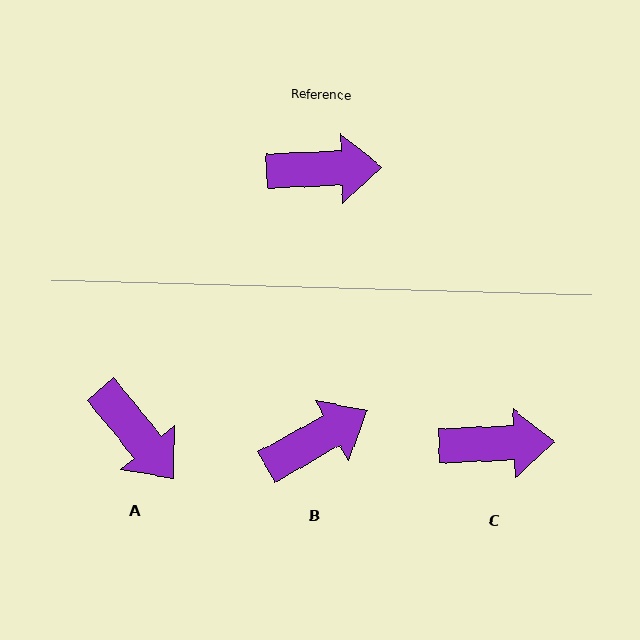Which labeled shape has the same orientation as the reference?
C.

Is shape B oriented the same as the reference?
No, it is off by about 27 degrees.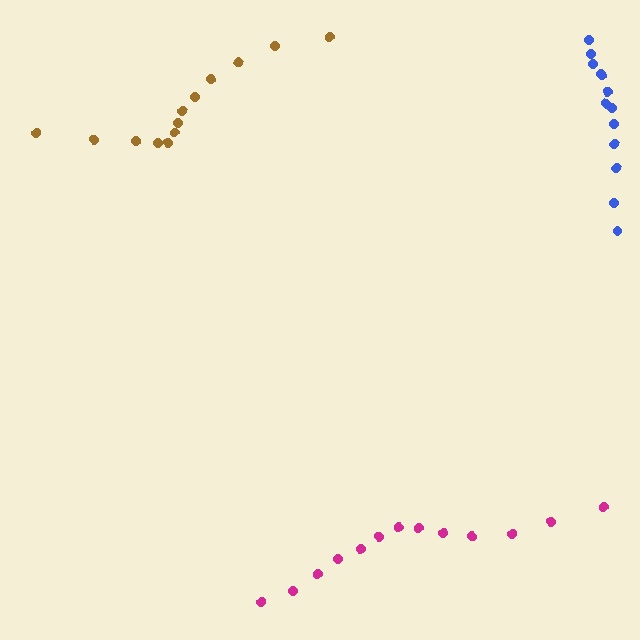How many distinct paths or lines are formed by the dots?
There are 3 distinct paths.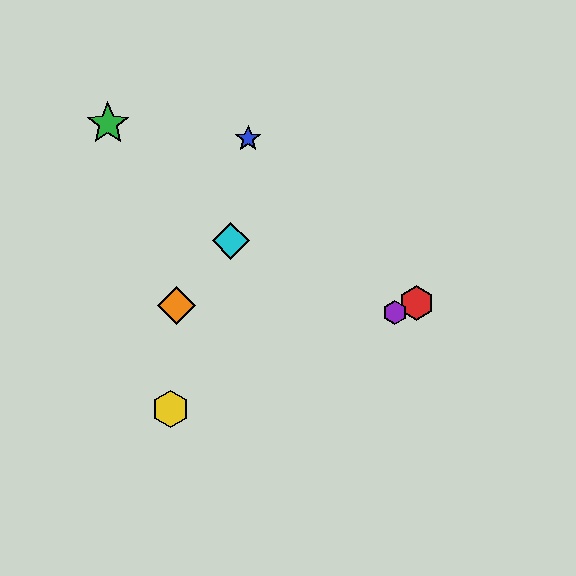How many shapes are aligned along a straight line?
3 shapes (the red hexagon, the yellow hexagon, the purple hexagon) are aligned along a straight line.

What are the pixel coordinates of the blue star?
The blue star is at (248, 139).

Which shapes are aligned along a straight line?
The red hexagon, the yellow hexagon, the purple hexagon are aligned along a straight line.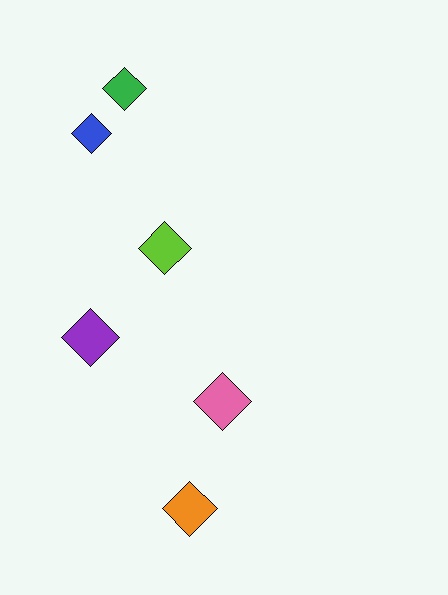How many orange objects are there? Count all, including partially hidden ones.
There is 1 orange object.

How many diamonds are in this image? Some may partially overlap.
There are 6 diamonds.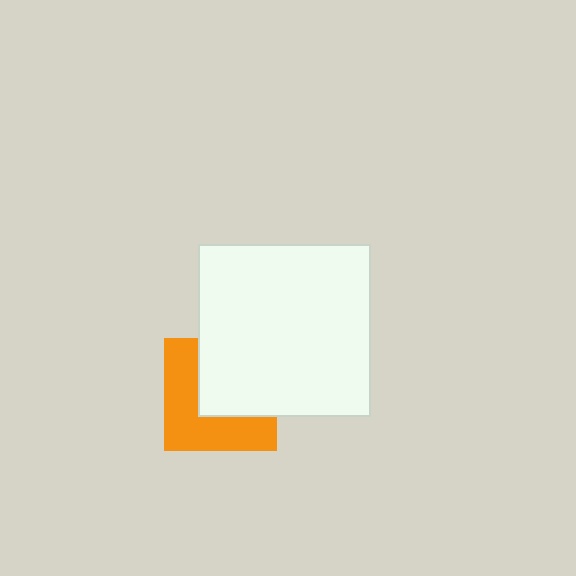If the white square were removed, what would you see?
You would see the complete orange square.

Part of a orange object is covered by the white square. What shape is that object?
It is a square.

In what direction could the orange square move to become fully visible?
The orange square could move toward the lower-left. That would shift it out from behind the white square entirely.